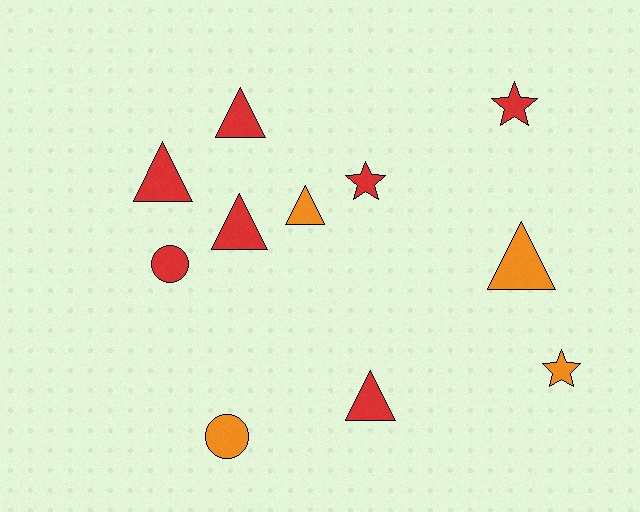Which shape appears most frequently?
Triangle, with 6 objects.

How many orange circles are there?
There is 1 orange circle.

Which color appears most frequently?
Red, with 7 objects.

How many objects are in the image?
There are 11 objects.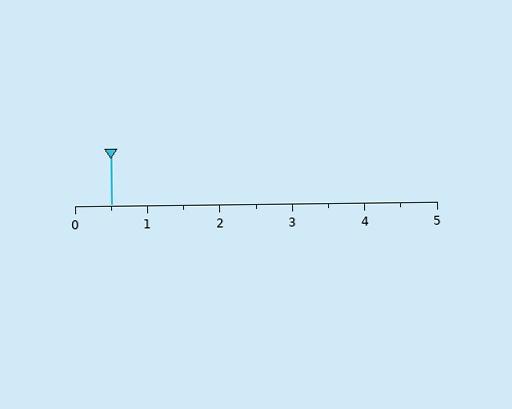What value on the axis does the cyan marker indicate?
The marker indicates approximately 0.5.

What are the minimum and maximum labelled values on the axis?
The axis runs from 0 to 5.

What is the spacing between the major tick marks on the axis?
The major ticks are spaced 1 apart.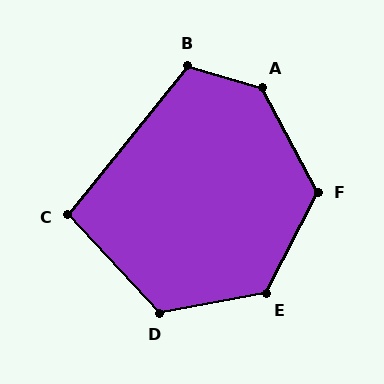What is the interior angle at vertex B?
Approximately 113 degrees (obtuse).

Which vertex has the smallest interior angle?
C, at approximately 98 degrees.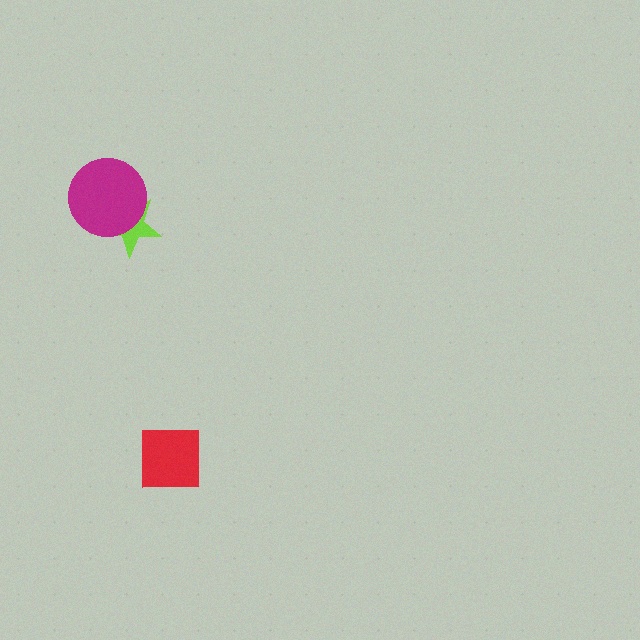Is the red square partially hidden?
No, no other shape covers it.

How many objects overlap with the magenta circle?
1 object overlaps with the magenta circle.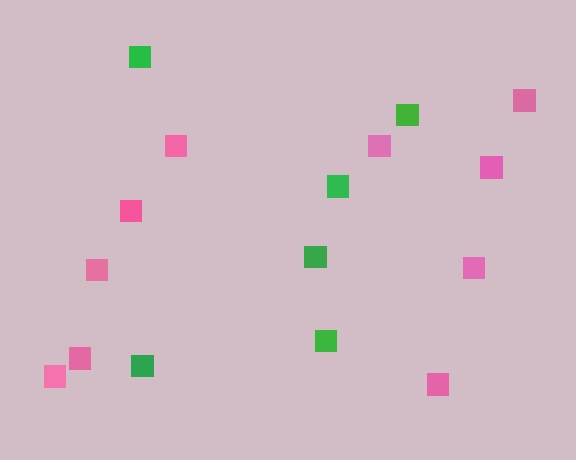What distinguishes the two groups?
There are 2 groups: one group of green squares (6) and one group of pink squares (10).